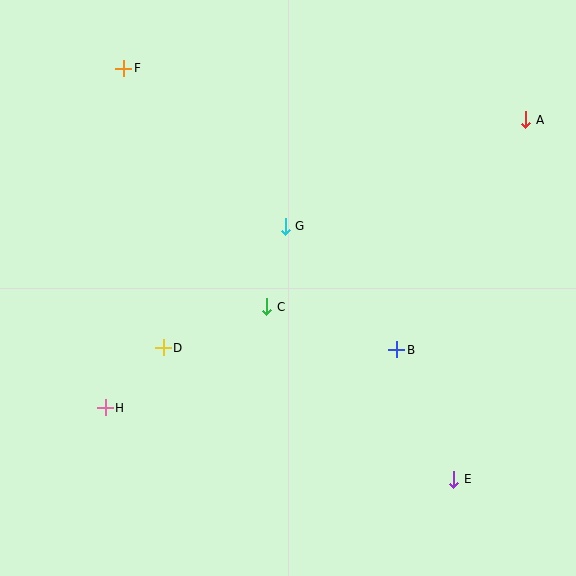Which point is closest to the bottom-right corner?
Point E is closest to the bottom-right corner.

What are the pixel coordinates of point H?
Point H is at (105, 408).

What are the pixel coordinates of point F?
Point F is at (124, 68).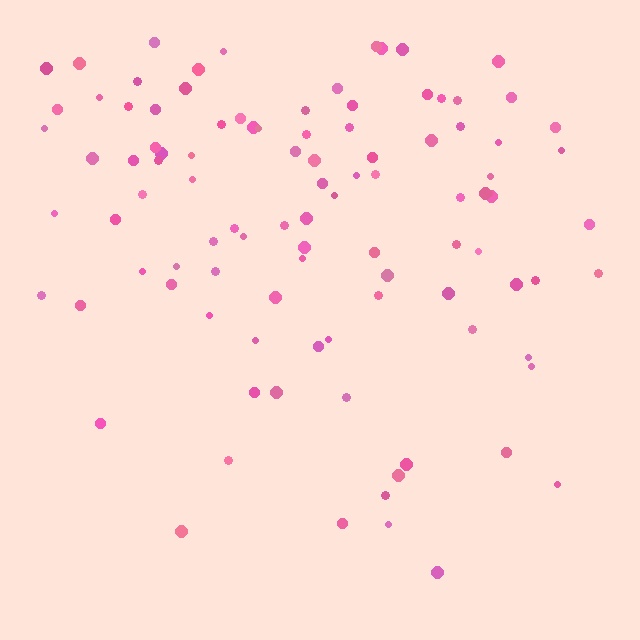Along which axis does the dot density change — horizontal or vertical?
Vertical.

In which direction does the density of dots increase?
From bottom to top, with the top side densest.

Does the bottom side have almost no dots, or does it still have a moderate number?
Still a moderate number, just noticeably fewer than the top.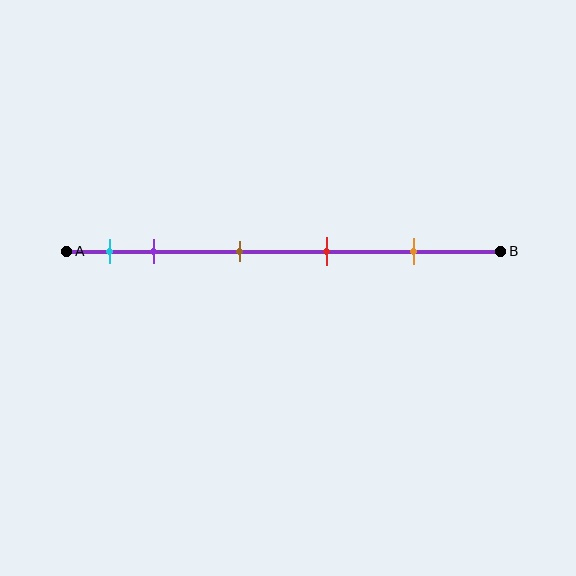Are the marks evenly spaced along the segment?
No, the marks are not evenly spaced.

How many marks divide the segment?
There are 5 marks dividing the segment.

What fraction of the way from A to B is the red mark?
The red mark is approximately 60% (0.6) of the way from A to B.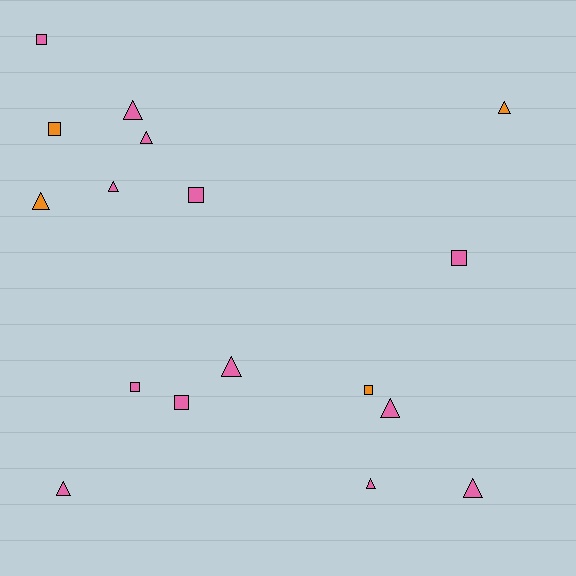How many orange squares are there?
There are 2 orange squares.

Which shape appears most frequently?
Triangle, with 10 objects.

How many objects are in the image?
There are 17 objects.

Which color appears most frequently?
Pink, with 13 objects.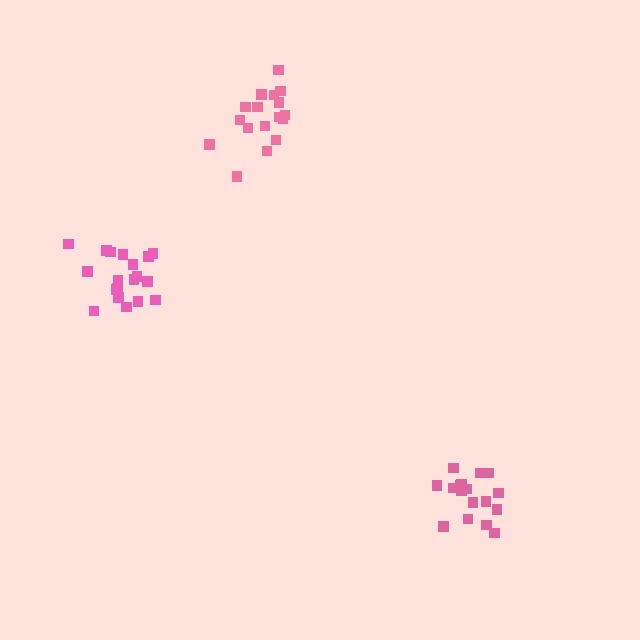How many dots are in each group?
Group 1: 19 dots, Group 2: 17 dots, Group 3: 17 dots (53 total).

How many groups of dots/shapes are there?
There are 3 groups.